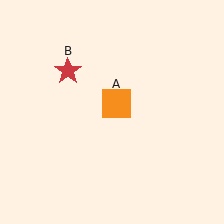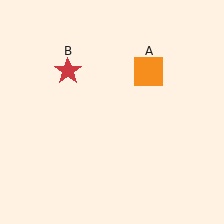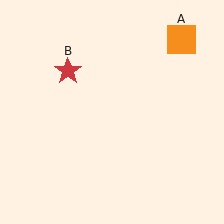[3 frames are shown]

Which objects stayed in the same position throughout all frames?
Red star (object B) remained stationary.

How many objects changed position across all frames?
1 object changed position: orange square (object A).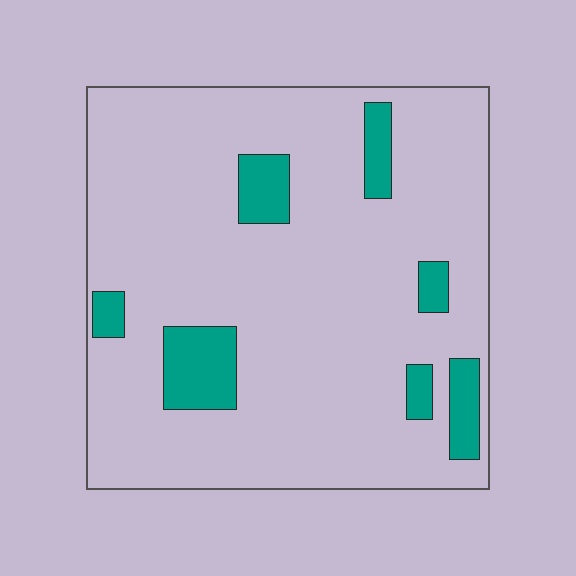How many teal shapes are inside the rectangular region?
7.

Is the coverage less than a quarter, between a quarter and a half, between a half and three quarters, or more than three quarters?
Less than a quarter.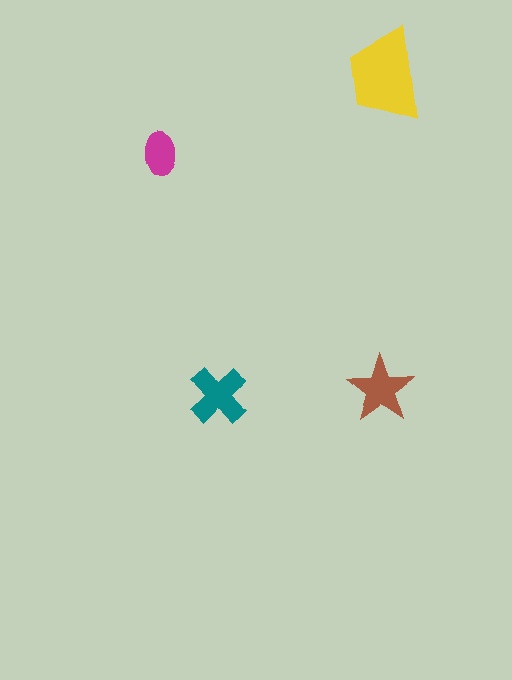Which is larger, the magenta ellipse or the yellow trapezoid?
The yellow trapezoid.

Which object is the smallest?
The magenta ellipse.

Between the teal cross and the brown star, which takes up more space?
The teal cross.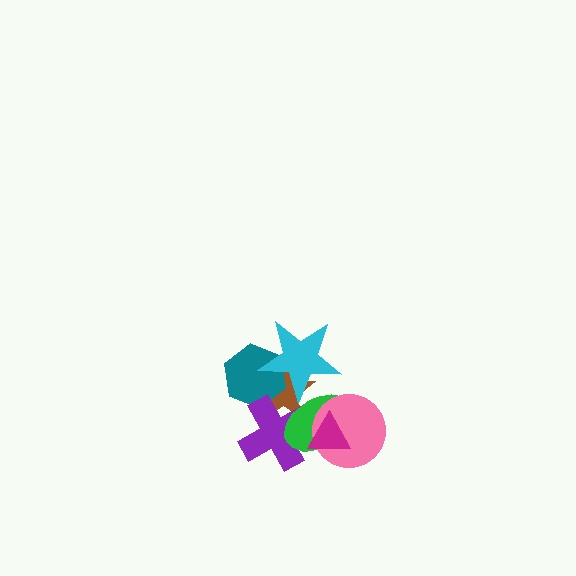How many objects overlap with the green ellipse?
5 objects overlap with the green ellipse.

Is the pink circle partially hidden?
Yes, it is partially covered by another shape.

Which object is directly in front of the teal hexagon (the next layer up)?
The purple cross is directly in front of the teal hexagon.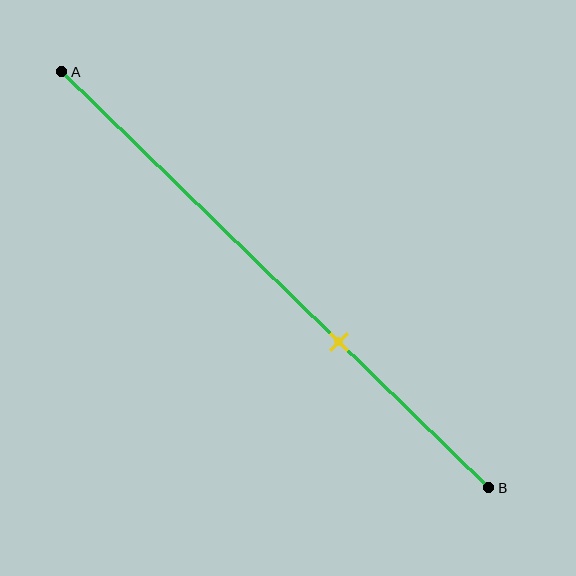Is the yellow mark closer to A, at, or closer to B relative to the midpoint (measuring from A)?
The yellow mark is closer to point B than the midpoint of segment AB.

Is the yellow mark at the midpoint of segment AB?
No, the mark is at about 65% from A, not at the 50% midpoint.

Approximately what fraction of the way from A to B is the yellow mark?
The yellow mark is approximately 65% of the way from A to B.